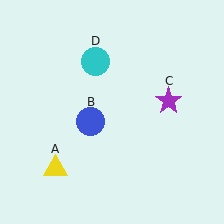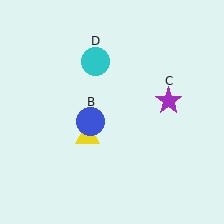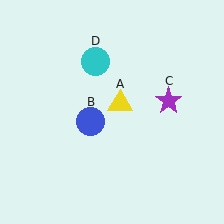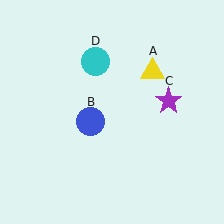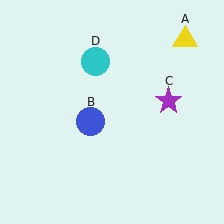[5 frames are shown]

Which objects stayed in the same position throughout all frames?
Blue circle (object B) and purple star (object C) and cyan circle (object D) remained stationary.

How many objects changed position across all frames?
1 object changed position: yellow triangle (object A).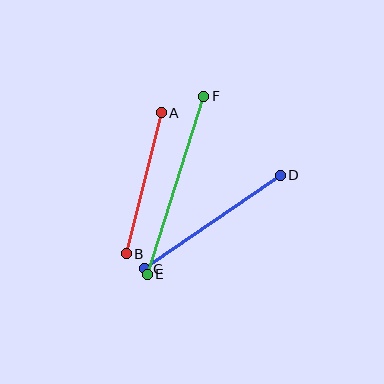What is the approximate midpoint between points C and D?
The midpoint is at approximately (213, 222) pixels.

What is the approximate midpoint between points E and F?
The midpoint is at approximately (175, 185) pixels.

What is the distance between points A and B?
The distance is approximately 145 pixels.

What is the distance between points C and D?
The distance is approximately 165 pixels.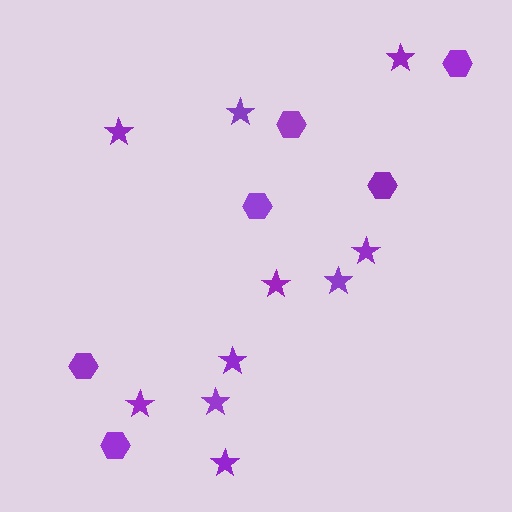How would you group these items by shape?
There are 2 groups: one group of hexagons (6) and one group of stars (10).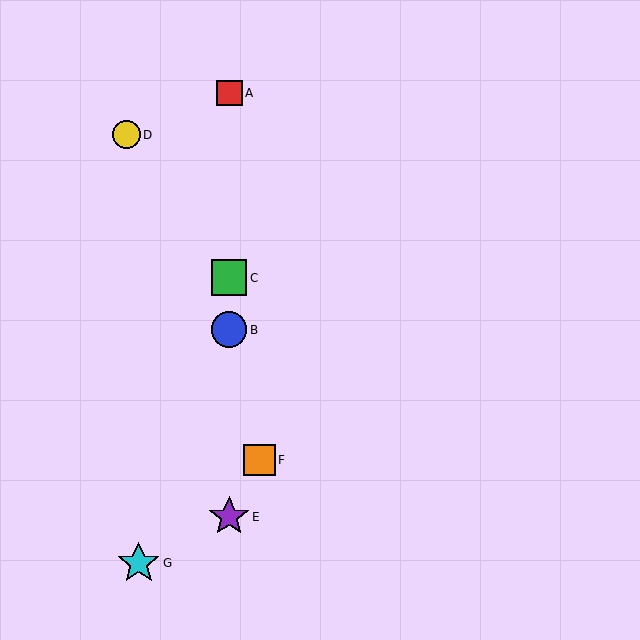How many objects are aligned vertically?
4 objects (A, B, C, E) are aligned vertically.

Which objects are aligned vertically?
Objects A, B, C, E are aligned vertically.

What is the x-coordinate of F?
Object F is at x≈260.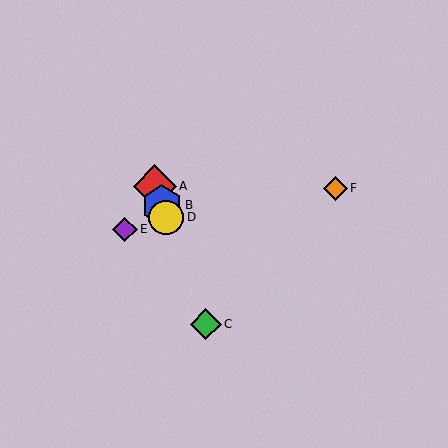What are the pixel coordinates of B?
Object B is at (162, 205).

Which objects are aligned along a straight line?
Objects A, B, C, D are aligned along a straight line.